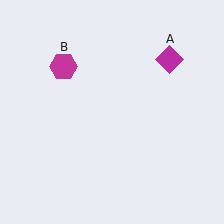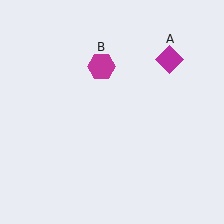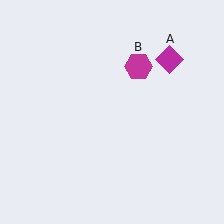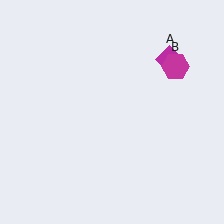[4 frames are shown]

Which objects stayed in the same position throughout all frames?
Magenta diamond (object A) remained stationary.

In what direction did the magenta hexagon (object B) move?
The magenta hexagon (object B) moved right.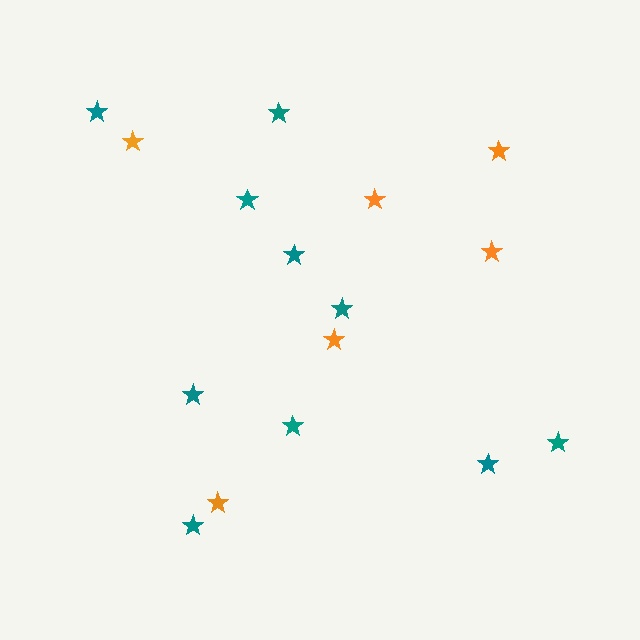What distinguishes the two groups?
There are 2 groups: one group of orange stars (6) and one group of teal stars (10).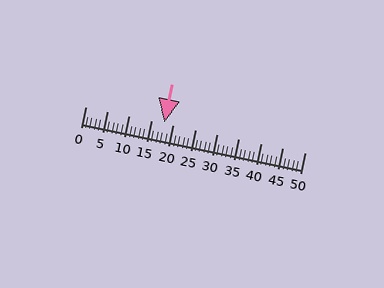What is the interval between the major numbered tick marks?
The major tick marks are spaced 5 units apart.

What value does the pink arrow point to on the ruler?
The pink arrow points to approximately 18.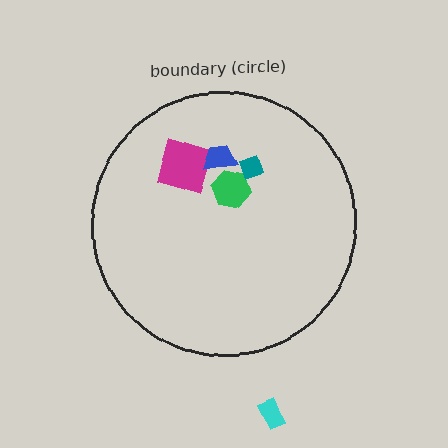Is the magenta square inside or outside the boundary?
Inside.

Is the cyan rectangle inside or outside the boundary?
Outside.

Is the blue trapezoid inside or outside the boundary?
Inside.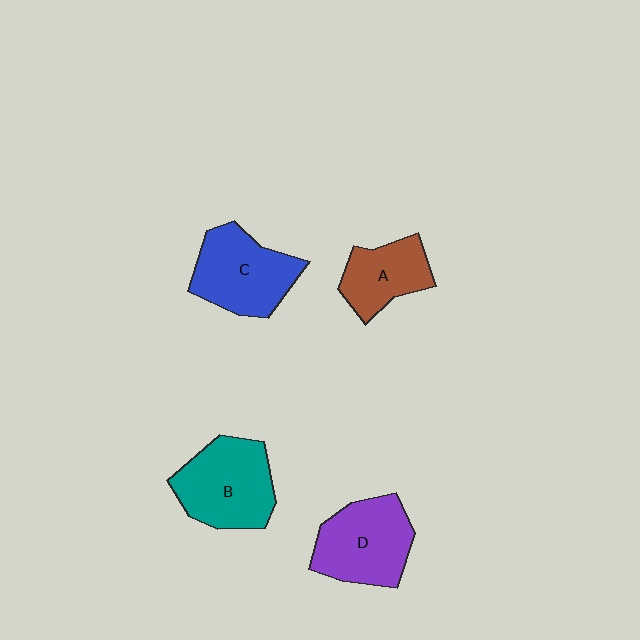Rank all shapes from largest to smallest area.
From largest to smallest: B (teal), D (purple), C (blue), A (brown).